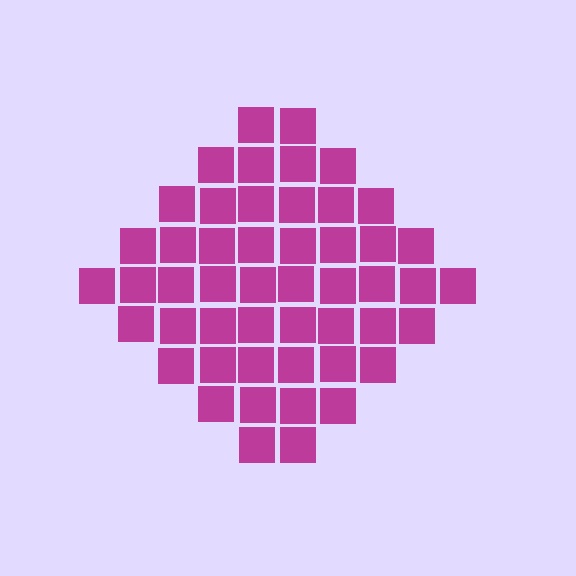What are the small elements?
The small elements are squares.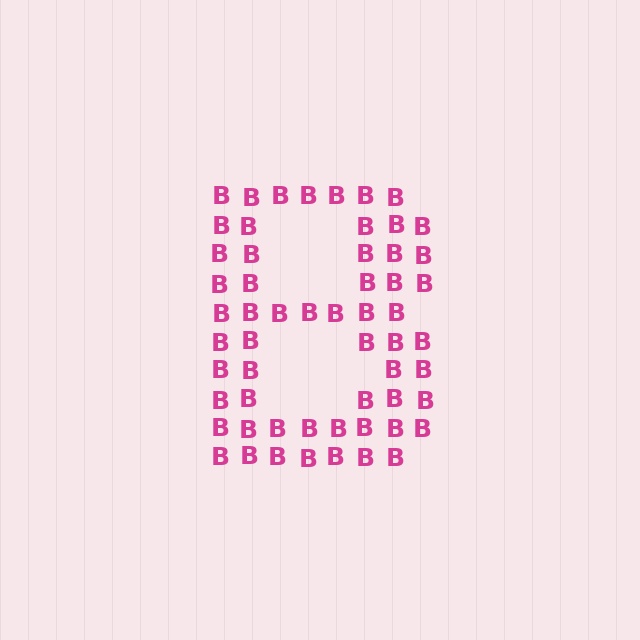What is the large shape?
The large shape is the letter B.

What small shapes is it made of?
It is made of small letter B's.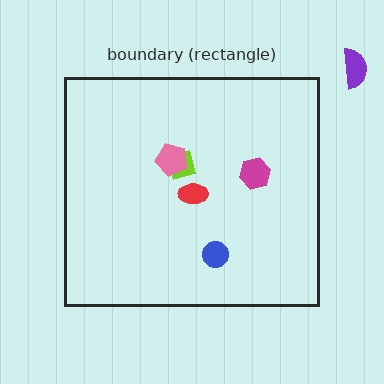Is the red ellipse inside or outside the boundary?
Inside.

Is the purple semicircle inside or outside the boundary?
Outside.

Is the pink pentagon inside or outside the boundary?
Inside.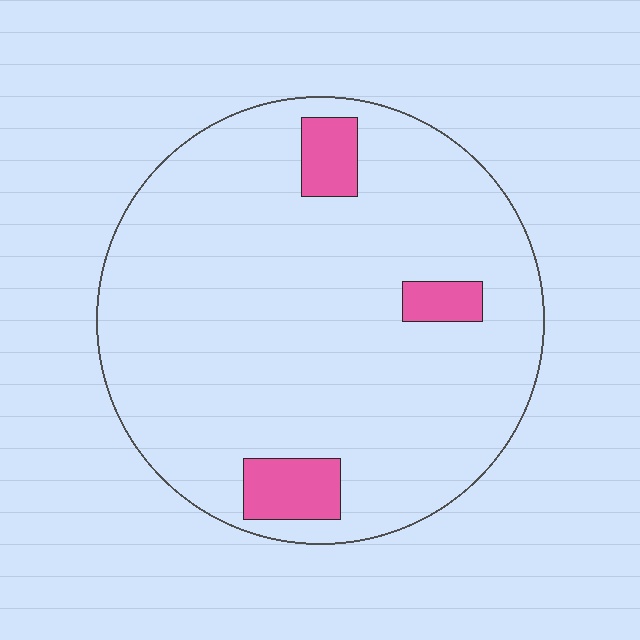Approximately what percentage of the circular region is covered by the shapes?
Approximately 10%.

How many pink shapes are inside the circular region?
3.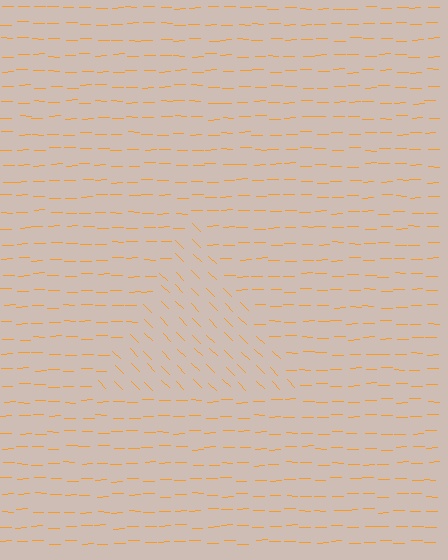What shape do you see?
I see a triangle.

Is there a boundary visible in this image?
Yes, there is a texture boundary formed by a change in line orientation.